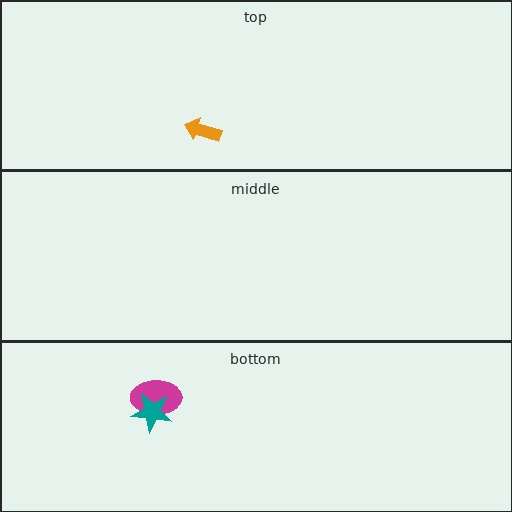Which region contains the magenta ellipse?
The bottom region.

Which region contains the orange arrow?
The top region.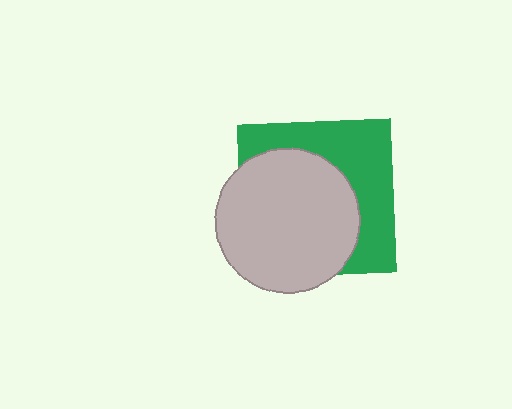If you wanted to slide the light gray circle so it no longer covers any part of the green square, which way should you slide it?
Slide it toward the lower-left — that is the most direct way to separate the two shapes.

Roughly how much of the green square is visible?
A small part of it is visible (roughly 43%).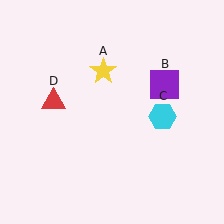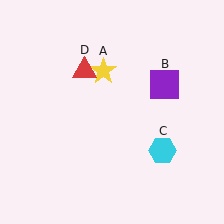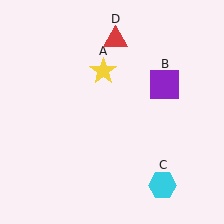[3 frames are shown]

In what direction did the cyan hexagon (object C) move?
The cyan hexagon (object C) moved down.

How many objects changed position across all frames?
2 objects changed position: cyan hexagon (object C), red triangle (object D).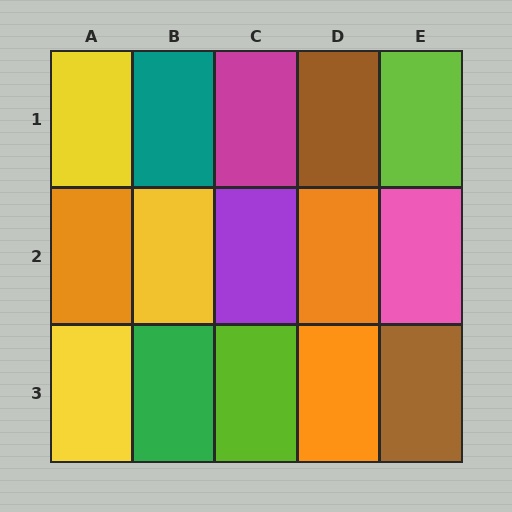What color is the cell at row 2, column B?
Yellow.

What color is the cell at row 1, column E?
Lime.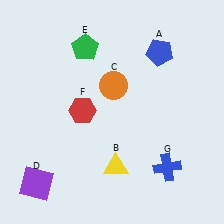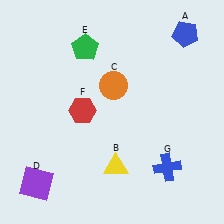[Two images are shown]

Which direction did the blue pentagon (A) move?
The blue pentagon (A) moved right.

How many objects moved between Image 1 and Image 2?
1 object moved between the two images.